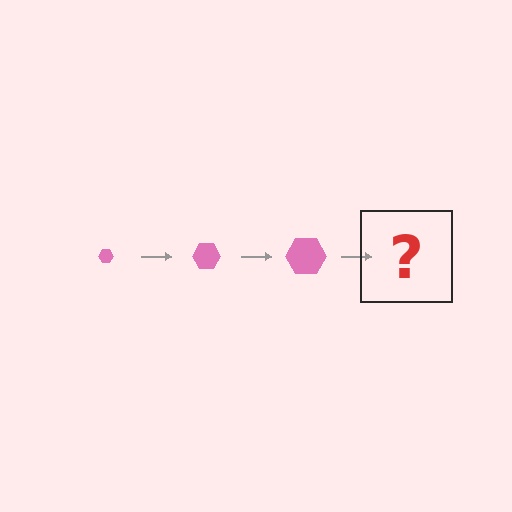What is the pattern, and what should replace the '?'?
The pattern is that the hexagon gets progressively larger each step. The '?' should be a pink hexagon, larger than the previous one.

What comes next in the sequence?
The next element should be a pink hexagon, larger than the previous one.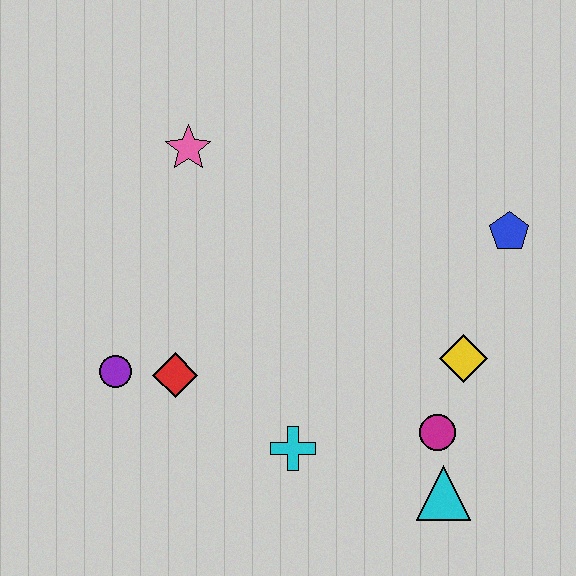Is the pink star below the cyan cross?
No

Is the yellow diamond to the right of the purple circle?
Yes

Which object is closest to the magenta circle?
The cyan triangle is closest to the magenta circle.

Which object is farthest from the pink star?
The cyan triangle is farthest from the pink star.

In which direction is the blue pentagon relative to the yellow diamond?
The blue pentagon is above the yellow diamond.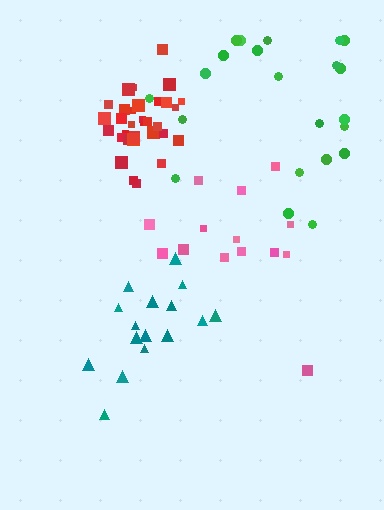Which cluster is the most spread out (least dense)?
Pink.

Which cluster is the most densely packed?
Red.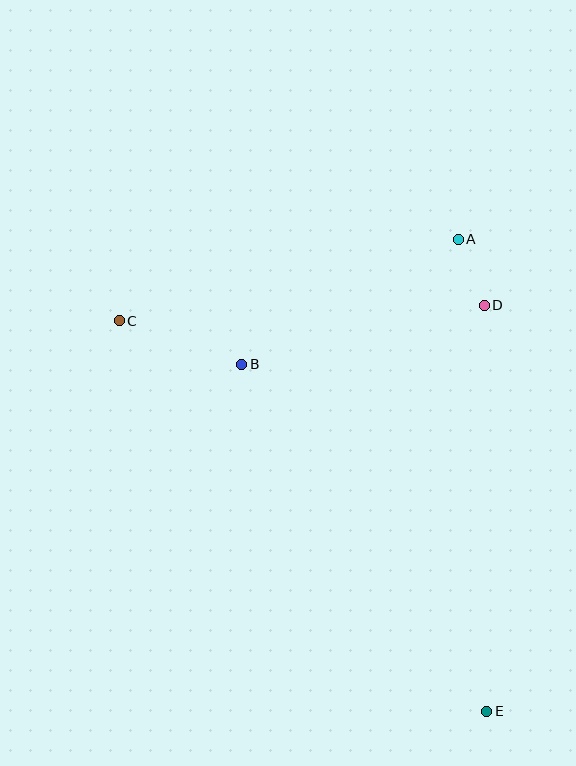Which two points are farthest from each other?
Points C and E are farthest from each other.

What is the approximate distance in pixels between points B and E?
The distance between B and E is approximately 425 pixels.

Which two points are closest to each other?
Points A and D are closest to each other.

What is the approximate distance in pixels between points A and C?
The distance between A and C is approximately 349 pixels.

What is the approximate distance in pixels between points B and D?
The distance between B and D is approximately 249 pixels.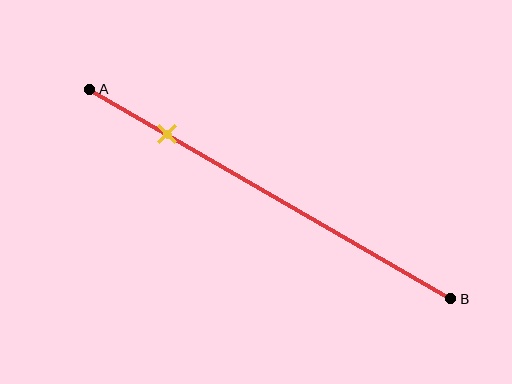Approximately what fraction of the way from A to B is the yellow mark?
The yellow mark is approximately 20% of the way from A to B.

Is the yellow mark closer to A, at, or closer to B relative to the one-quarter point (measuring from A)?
The yellow mark is closer to point A than the one-quarter point of segment AB.